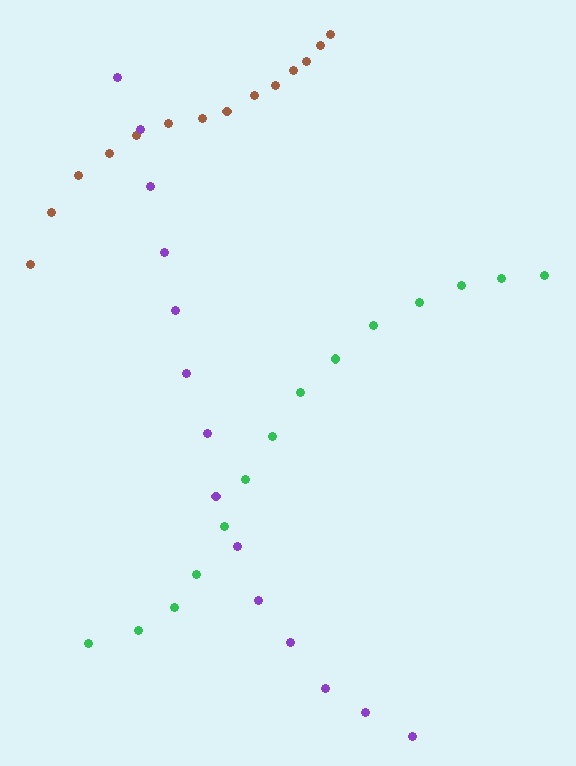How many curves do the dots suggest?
There are 3 distinct paths.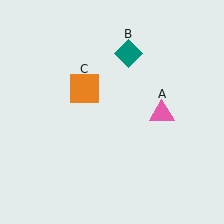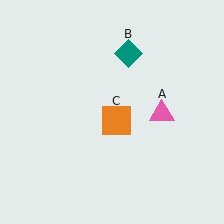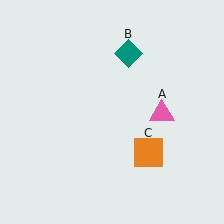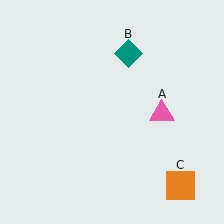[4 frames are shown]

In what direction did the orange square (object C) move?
The orange square (object C) moved down and to the right.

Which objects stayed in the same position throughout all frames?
Pink triangle (object A) and teal diamond (object B) remained stationary.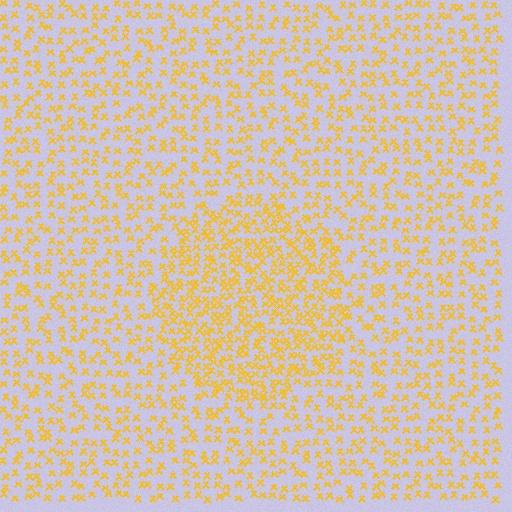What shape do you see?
I see a circle.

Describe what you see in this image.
The image contains small yellow elements arranged at two different densities. A circle-shaped region is visible where the elements are more densely packed than the surrounding area.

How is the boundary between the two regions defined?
The boundary is defined by a change in element density (approximately 1.8x ratio). All elements are the same color, size, and shape.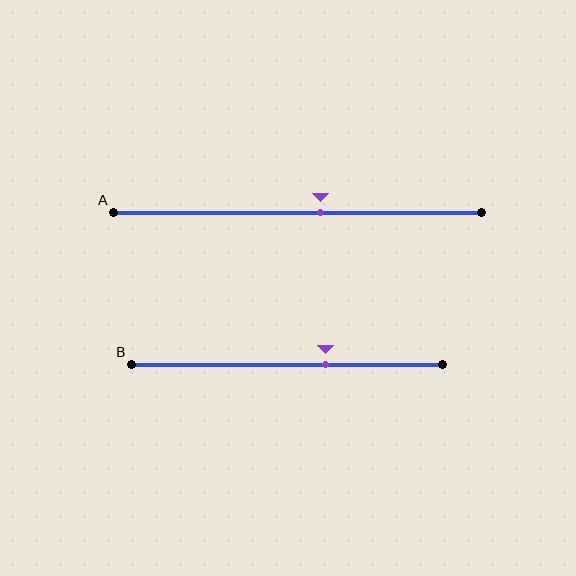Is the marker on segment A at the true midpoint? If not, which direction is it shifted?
No, the marker on segment A is shifted to the right by about 6% of the segment length.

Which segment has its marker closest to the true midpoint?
Segment A has its marker closest to the true midpoint.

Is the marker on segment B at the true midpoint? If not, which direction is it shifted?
No, the marker on segment B is shifted to the right by about 12% of the segment length.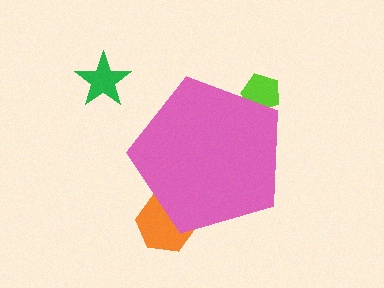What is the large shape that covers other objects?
A pink pentagon.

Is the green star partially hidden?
No, the green star is fully visible.